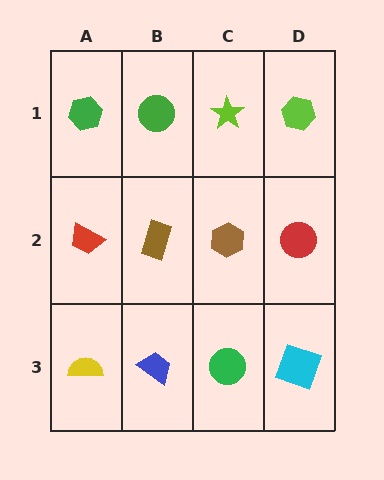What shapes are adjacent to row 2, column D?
A lime hexagon (row 1, column D), a cyan square (row 3, column D), a brown hexagon (row 2, column C).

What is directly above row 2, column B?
A green circle.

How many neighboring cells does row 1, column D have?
2.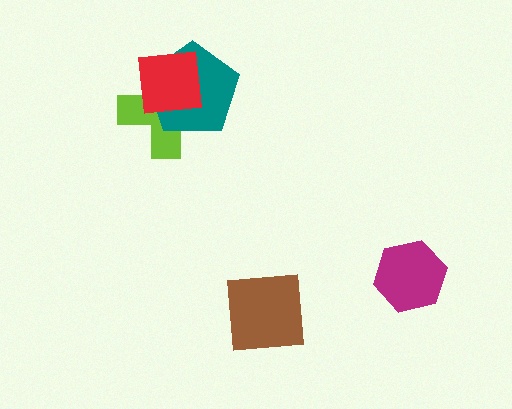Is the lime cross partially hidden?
Yes, it is partially covered by another shape.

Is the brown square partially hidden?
No, no other shape covers it.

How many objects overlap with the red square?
2 objects overlap with the red square.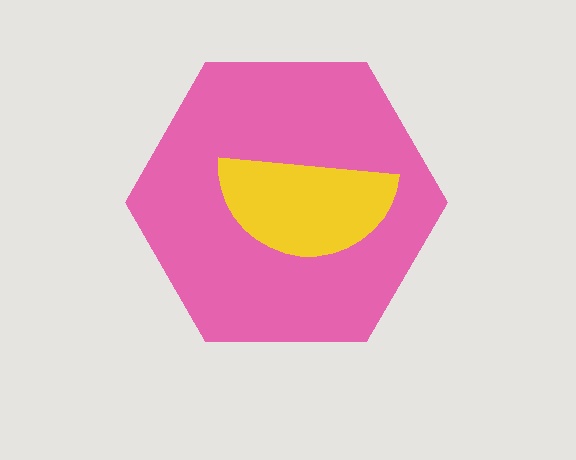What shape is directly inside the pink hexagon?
The yellow semicircle.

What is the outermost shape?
The pink hexagon.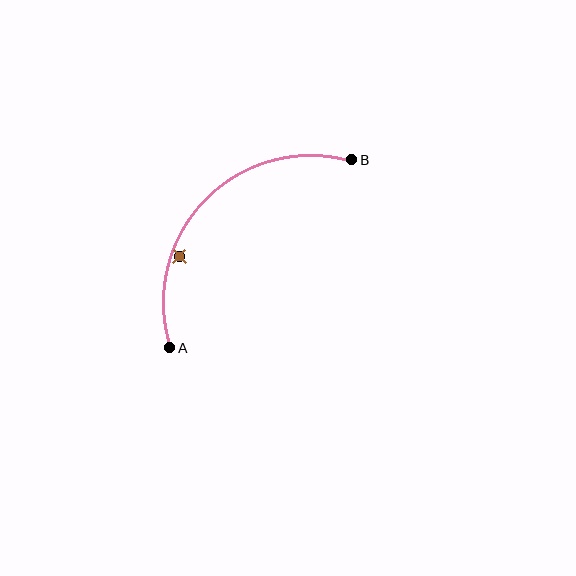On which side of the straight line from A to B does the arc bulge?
The arc bulges above and to the left of the straight line connecting A and B.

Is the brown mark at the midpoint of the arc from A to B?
No — the brown mark does not lie on the arc at all. It sits slightly inside the curve.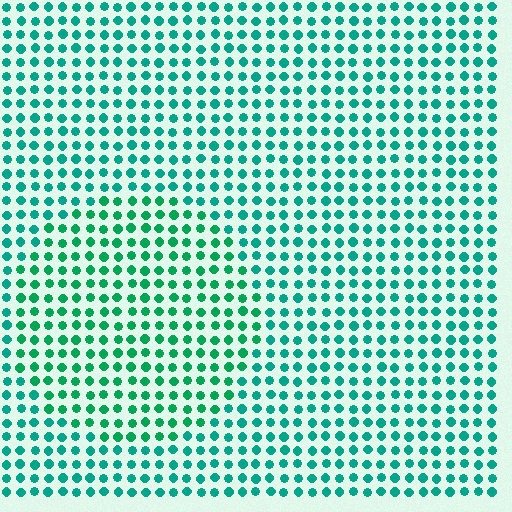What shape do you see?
I see a circle.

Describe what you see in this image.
The image is filled with small teal elements in a uniform arrangement. A circle-shaped region is visible where the elements are tinted to a slightly different hue, forming a subtle color boundary.